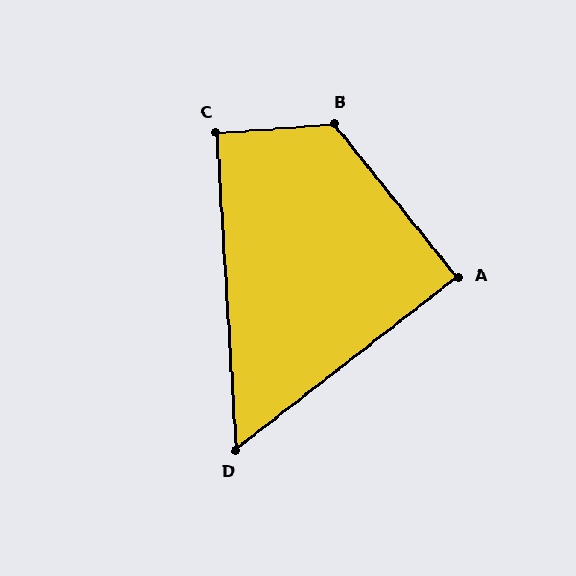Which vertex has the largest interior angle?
B, at approximately 124 degrees.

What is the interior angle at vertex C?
Approximately 91 degrees (approximately right).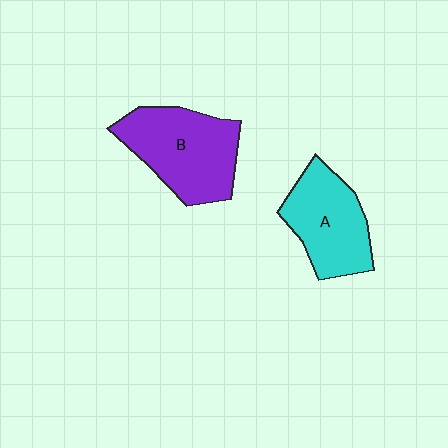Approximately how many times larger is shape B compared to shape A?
Approximately 1.2 times.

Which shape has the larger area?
Shape B (purple).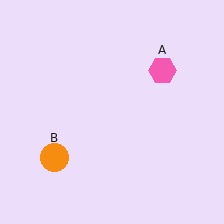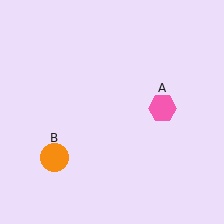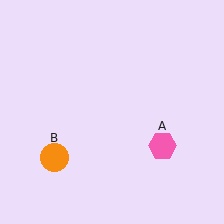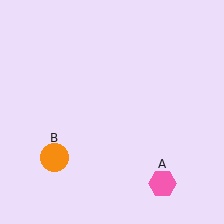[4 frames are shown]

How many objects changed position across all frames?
1 object changed position: pink hexagon (object A).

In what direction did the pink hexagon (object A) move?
The pink hexagon (object A) moved down.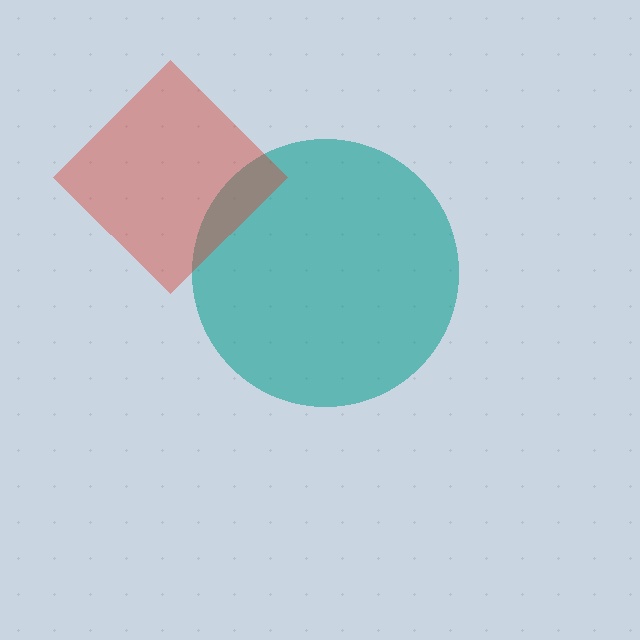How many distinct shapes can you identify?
There are 2 distinct shapes: a teal circle, a red diamond.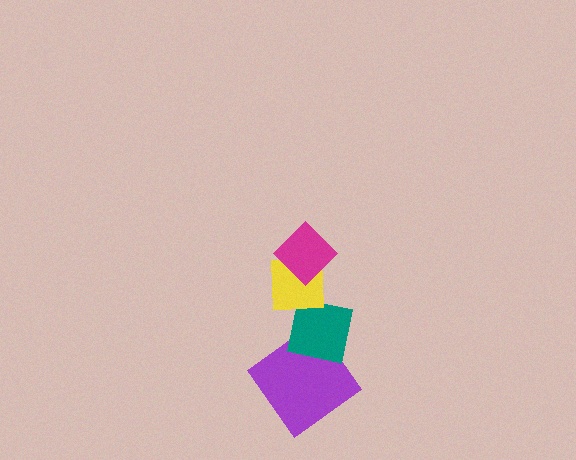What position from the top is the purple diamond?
The purple diamond is 4th from the top.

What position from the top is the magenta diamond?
The magenta diamond is 1st from the top.